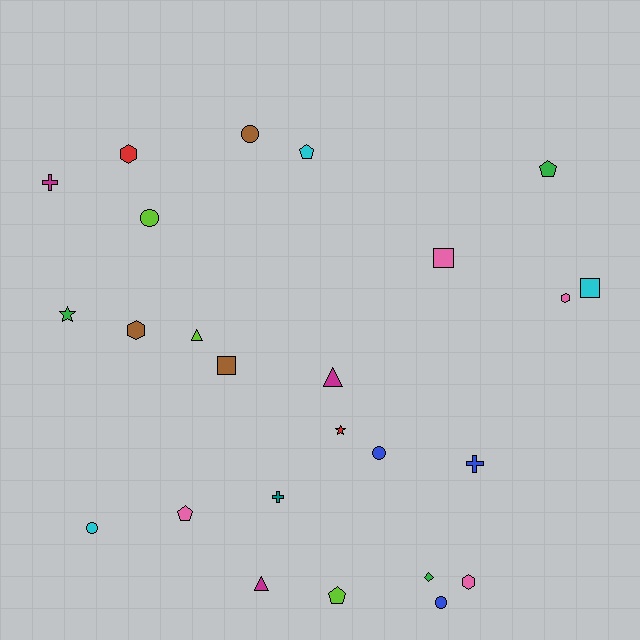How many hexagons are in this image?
There are 4 hexagons.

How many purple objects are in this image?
There are no purple objects.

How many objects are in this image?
There are 25 objects.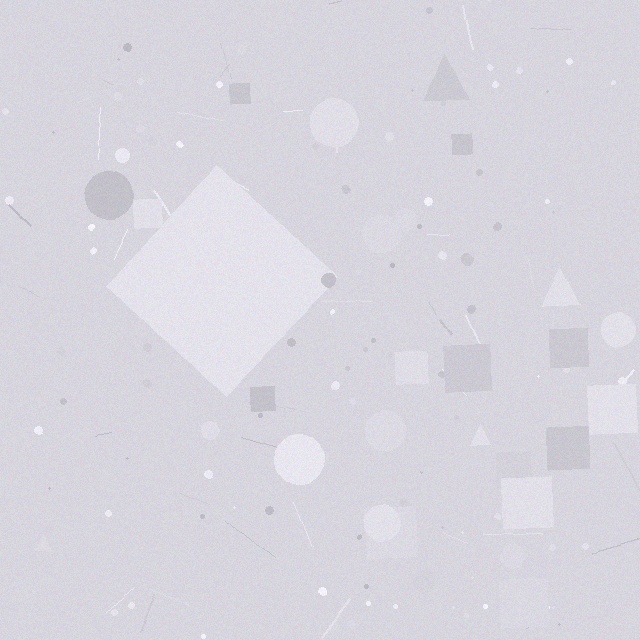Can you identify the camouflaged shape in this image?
The camouflaged shape is a diamond.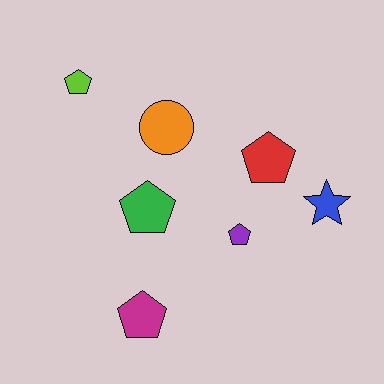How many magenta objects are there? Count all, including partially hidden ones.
There is 1 magenta object.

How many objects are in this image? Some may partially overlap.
There are 7 objects.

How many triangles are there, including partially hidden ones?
There are no triangles.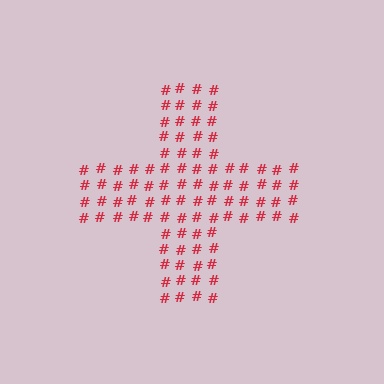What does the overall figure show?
The overall figure shows a cross.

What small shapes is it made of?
It is made of small hash symbols.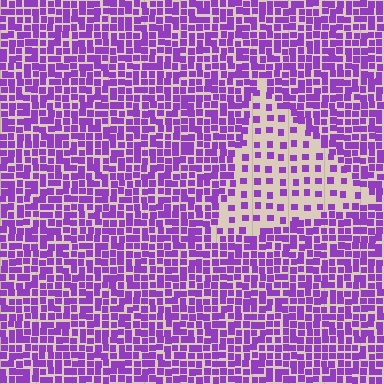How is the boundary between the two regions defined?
The boundary is defined by a change in element density (approximately 2.6x ratio). All elements are the same color, size, and shape.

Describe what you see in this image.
The image contains small purple elements arranged at two different densities. A triangle-shaped region is visible where the elements are less densely packed than the surrounding area.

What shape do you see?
I see a triangle.